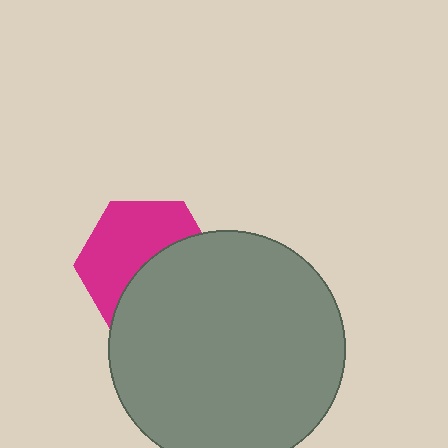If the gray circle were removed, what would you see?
You would see the complete magenta hexagon.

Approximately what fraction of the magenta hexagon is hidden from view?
Roughly 47% of the magenta hexagon is hidden behind the gray circle.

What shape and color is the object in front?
The object in front is a gray circle.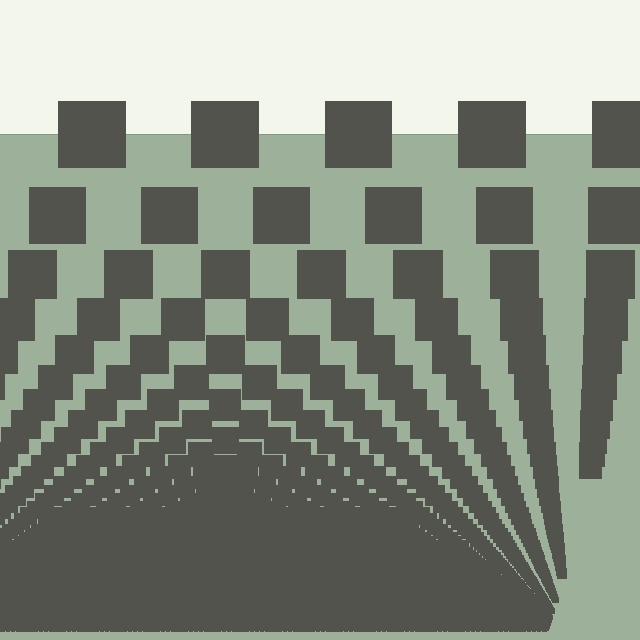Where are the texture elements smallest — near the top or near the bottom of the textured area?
Near the bottom.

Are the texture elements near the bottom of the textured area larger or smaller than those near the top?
Smaller. The gradient is inverted — elements near the bottom are smaller and denser.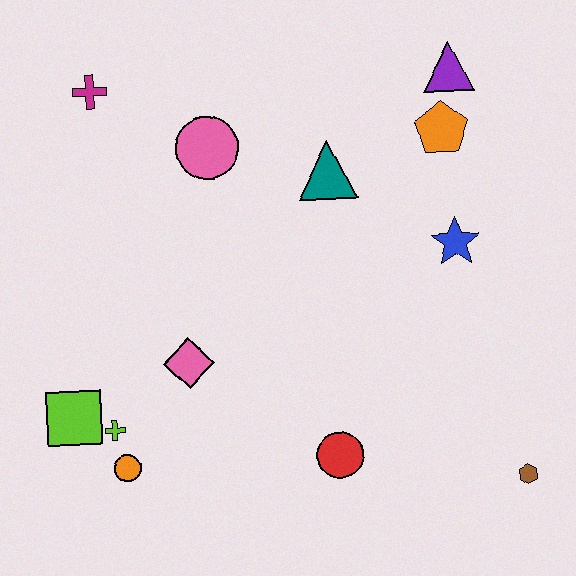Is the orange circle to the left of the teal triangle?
Yes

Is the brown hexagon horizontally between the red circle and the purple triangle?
No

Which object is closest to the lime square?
The lime cross is closest to the lime square.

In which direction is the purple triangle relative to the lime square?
The purple triangle is to the right of the lime square.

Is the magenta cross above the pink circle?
Yes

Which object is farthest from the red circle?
The magenta cross is farthest from the red circle.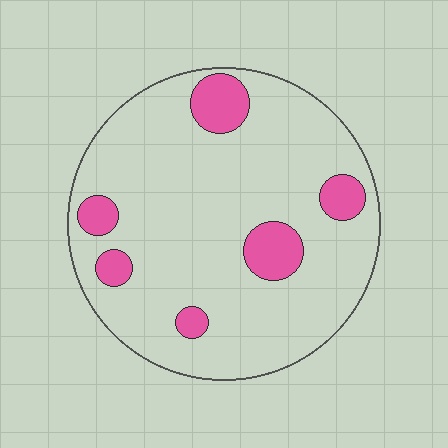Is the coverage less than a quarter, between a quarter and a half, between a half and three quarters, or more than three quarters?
Less than a quarter.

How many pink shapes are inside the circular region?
6.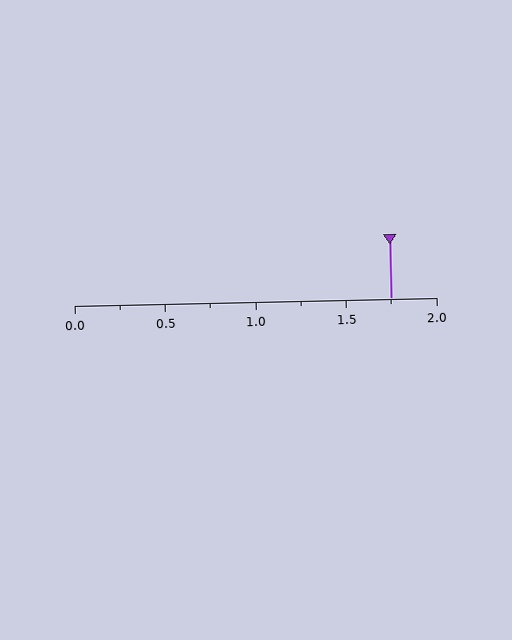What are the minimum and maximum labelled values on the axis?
The axis runs from 0.0 to 2.0.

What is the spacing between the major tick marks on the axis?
The major ticks are spaced 0.5 apart.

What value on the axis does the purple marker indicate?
The marker indicates approximately 1.75.